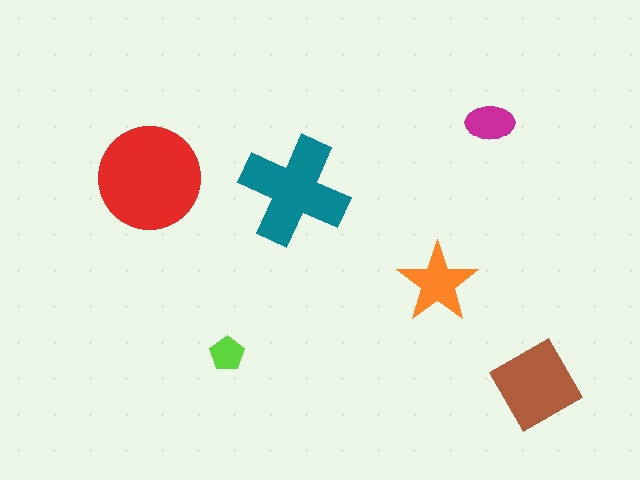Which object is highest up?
The magenta ellipse is topmost.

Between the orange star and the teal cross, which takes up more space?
The teal cross.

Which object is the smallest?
The lime pentagon.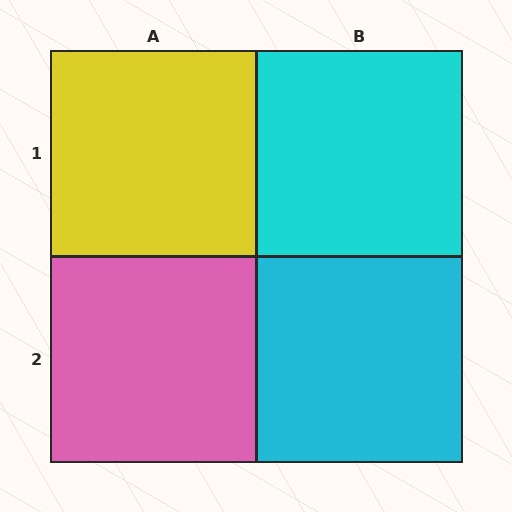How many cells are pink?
1 cell is pink.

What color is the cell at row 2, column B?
Cyan.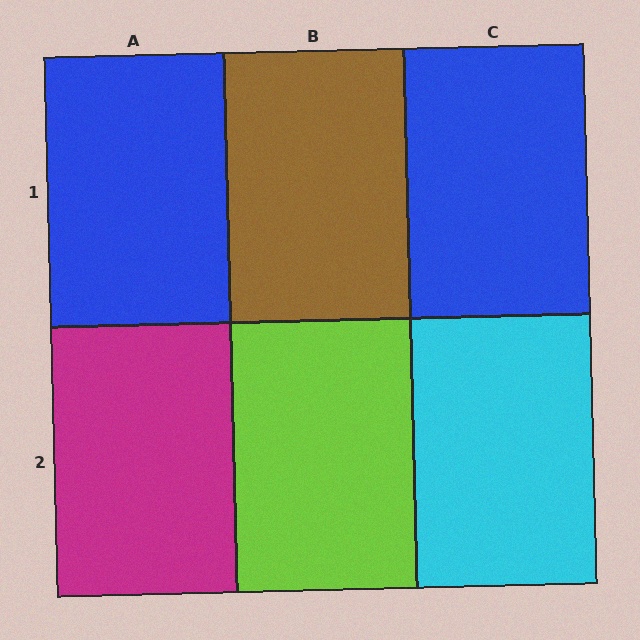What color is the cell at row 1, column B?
Brown.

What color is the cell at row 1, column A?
Blue.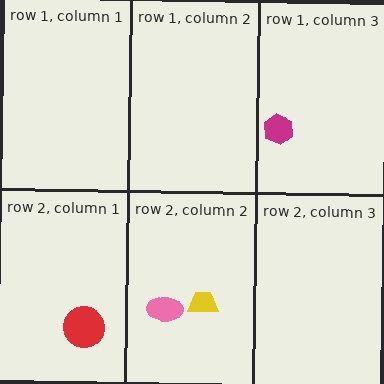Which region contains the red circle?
The row 2, column 1 region.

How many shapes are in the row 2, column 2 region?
2.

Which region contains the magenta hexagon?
The row 1, column 3 region.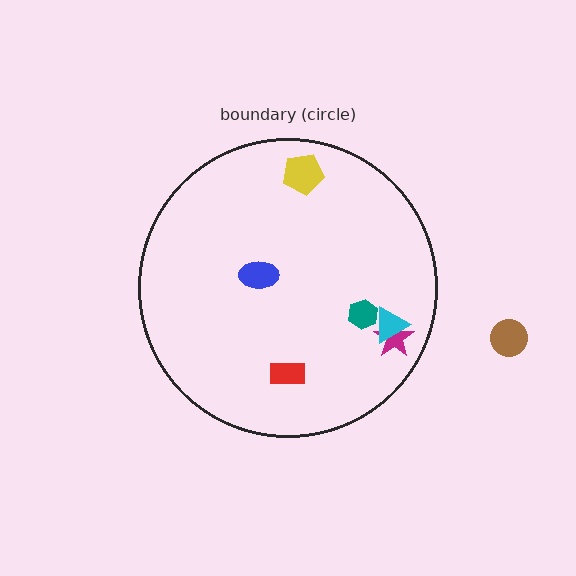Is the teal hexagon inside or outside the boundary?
Inside.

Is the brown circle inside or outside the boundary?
Outside.